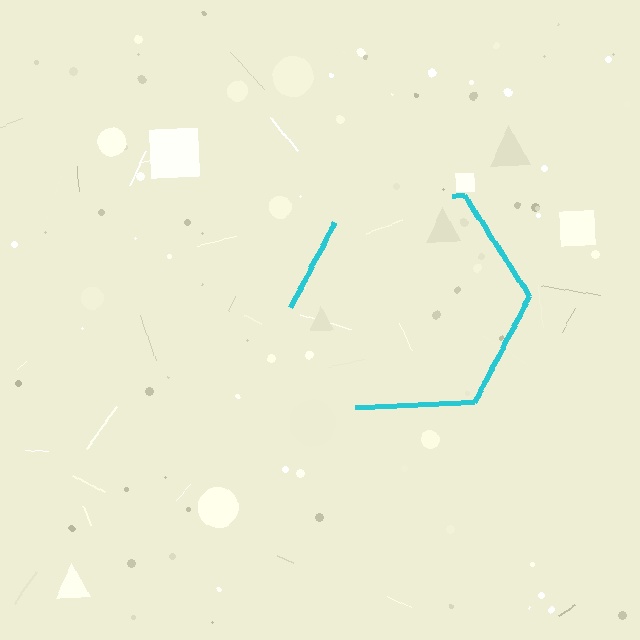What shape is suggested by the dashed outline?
The dashed outline suggests a hexagon.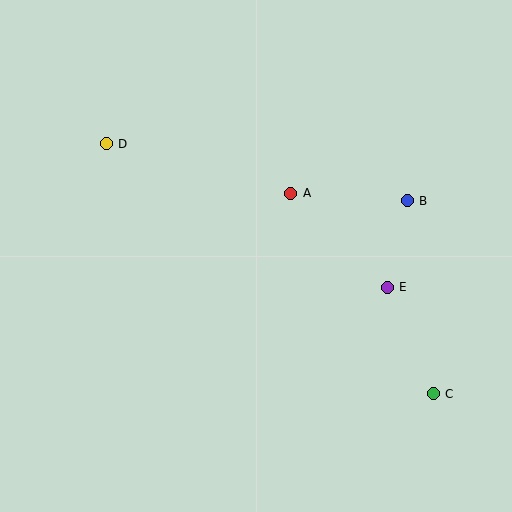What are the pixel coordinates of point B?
Point B is at (407, 201).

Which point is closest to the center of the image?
Point A at (291, 193) is closest to the center.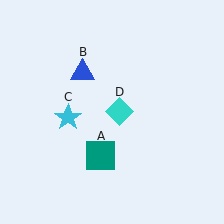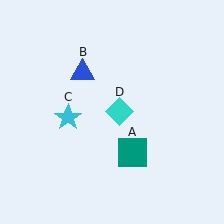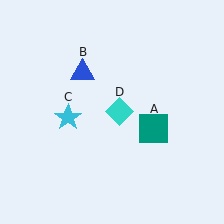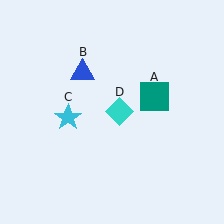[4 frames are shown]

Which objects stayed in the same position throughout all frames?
Blue triangle (object B) and cyan star (object C) and cyan diamond (object D) remained stationary.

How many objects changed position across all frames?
1 object changed position: teal square (object A).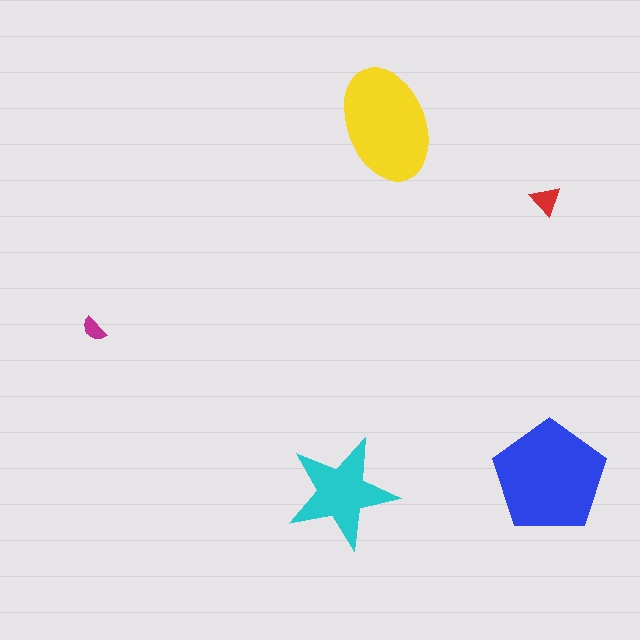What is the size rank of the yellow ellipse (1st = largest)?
2nd.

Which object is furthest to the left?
The magenta semicircle is leftmost.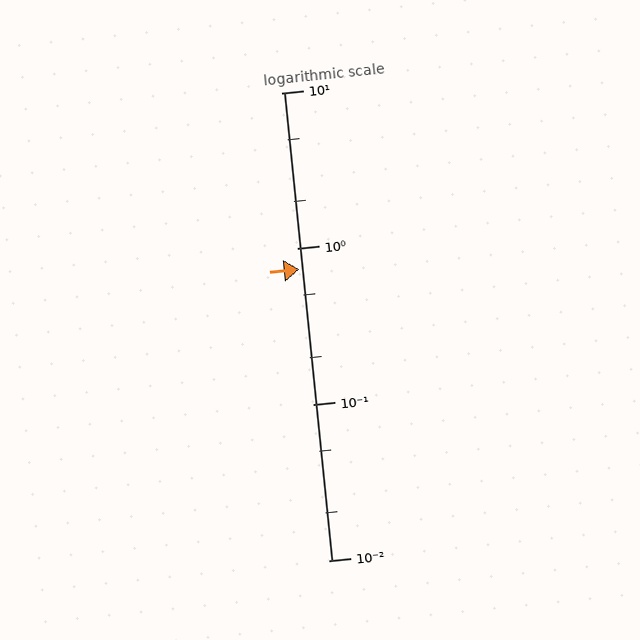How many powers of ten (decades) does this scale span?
The scale spans 3 decades, from 0.01 to 10.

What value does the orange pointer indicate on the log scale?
The pointer indicates approximately 0.74.